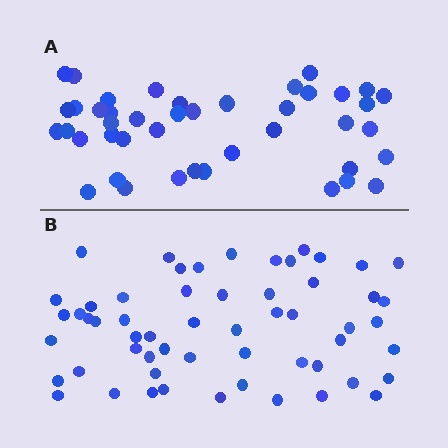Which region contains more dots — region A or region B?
Region B (the bottom region) has more dots.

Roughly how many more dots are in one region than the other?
Region B has approximately 15 more dots than region A.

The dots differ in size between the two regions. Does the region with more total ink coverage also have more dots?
No. Region A has more total ink coverage because its dots are larger, but region B actually contains more individual dots. Total area can be misleading — the number of items is what matters here.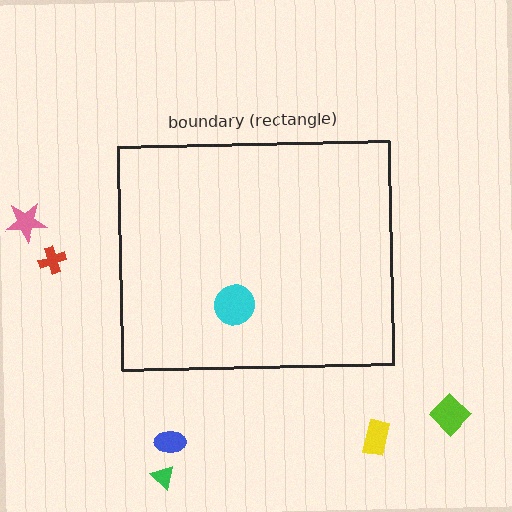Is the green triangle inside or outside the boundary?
Outside.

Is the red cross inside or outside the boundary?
Outside.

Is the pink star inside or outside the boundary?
Outside.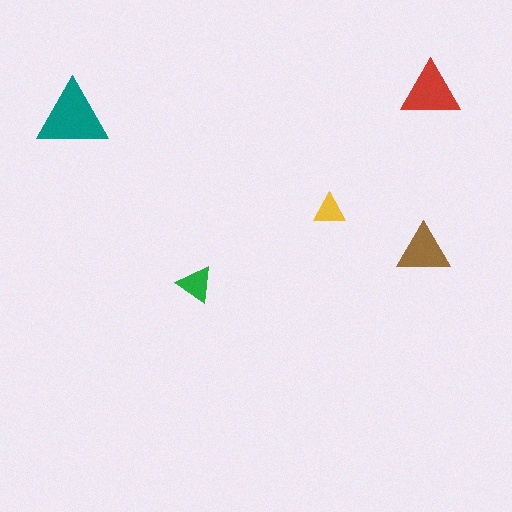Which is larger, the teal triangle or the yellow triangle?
The teal one.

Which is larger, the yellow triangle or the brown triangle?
The brown one.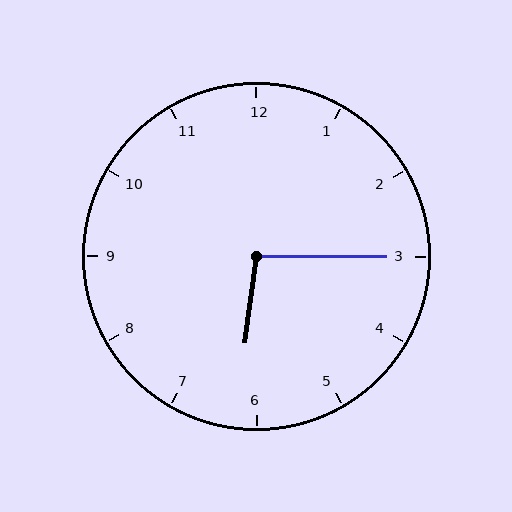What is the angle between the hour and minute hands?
Approximately 98 degrees.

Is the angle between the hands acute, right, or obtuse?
It is obtuse.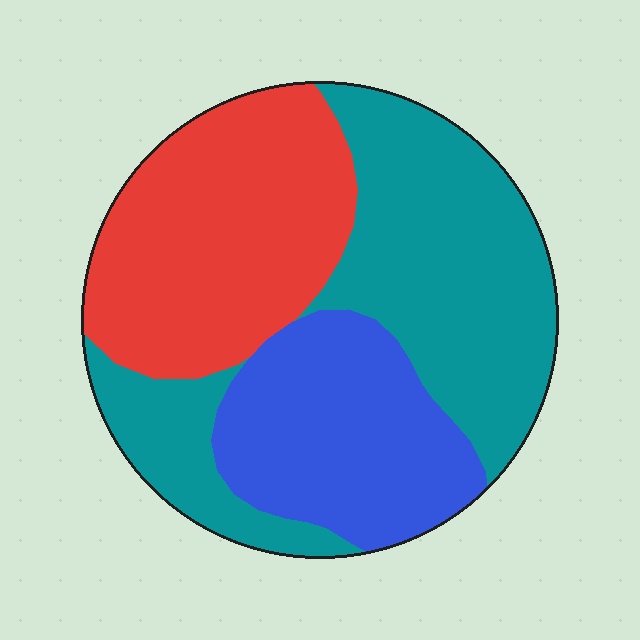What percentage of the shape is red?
Red takes up between a sixth and a third of the shape.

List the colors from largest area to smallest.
From largest to smallest: teal, red, blue.